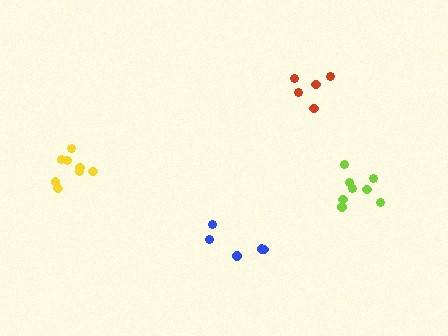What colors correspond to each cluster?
The clusters are colored: red, blue, lime, yellow.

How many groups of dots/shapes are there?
There are 4 groups.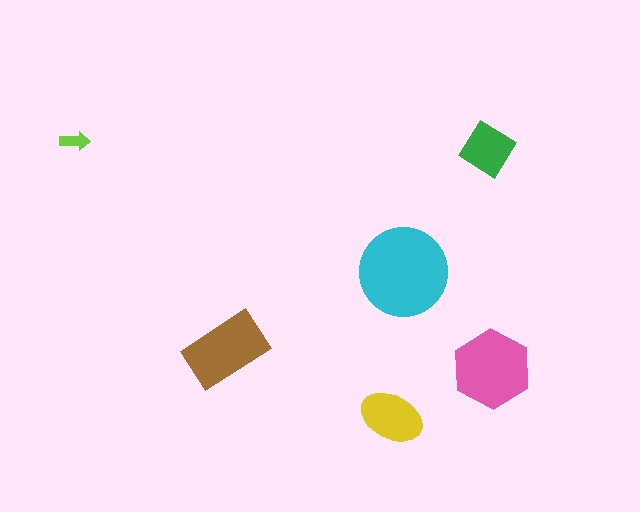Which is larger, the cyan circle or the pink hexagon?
The cyan circle.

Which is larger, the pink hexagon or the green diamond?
The pink hexagon.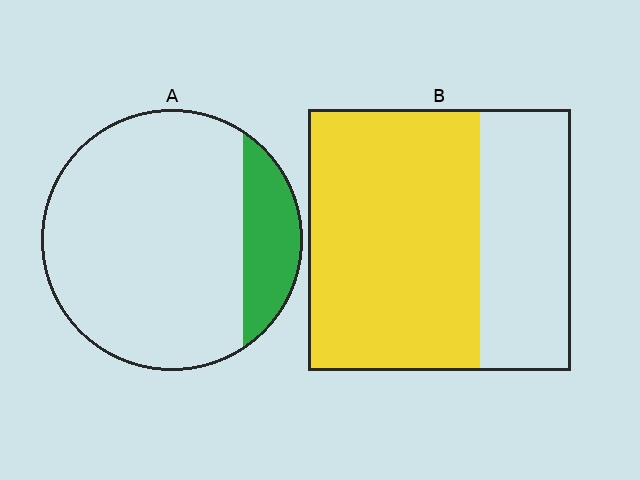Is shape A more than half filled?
No.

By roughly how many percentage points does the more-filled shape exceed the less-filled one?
By roughly 50 percentage points (B over A).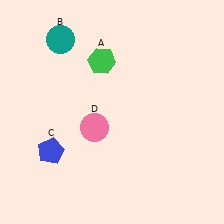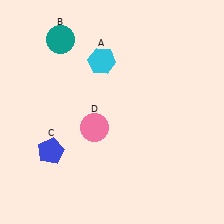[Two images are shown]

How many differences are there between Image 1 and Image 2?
There is 1 difference between the two images.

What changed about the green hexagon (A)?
In Image 1, A is green. In Image 2, it changed to cyan.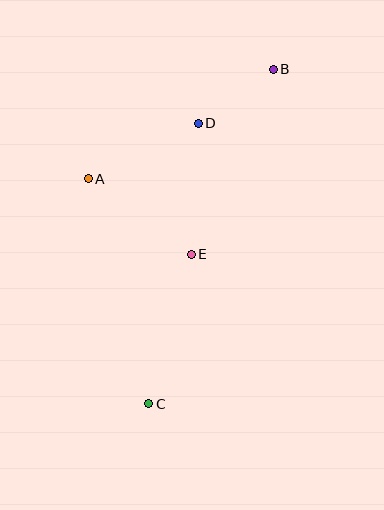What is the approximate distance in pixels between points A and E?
The distance between A and E is approximately 127 pixels.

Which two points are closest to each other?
Points B and D are closest to each other.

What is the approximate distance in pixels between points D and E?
The distance between D and E is approximately 131 pixels.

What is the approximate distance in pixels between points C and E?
The distance between C and E is approximately 155 pixels.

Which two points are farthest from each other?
Points B and C are farthest from each other.